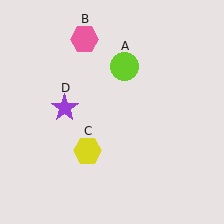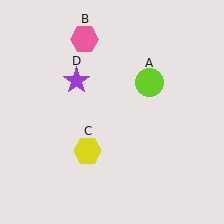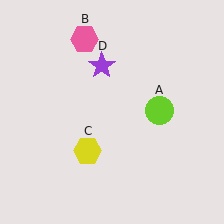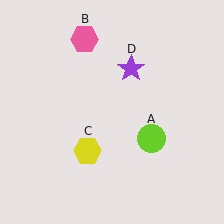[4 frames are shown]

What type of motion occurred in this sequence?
The lime circle (object A), purple star (object D) rotated clockwise around the center of the scene.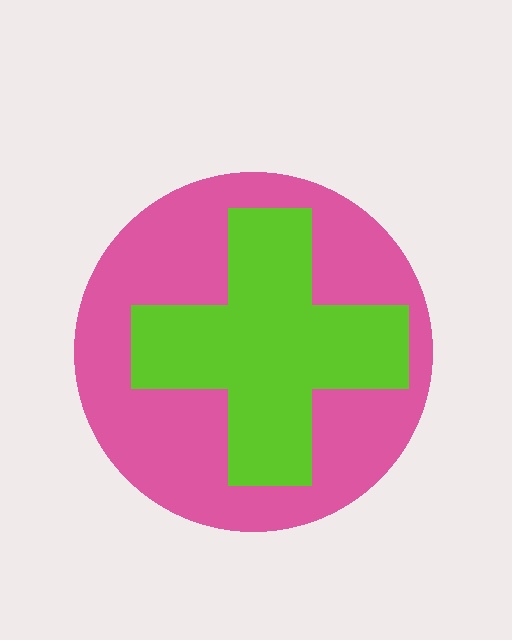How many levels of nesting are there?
2.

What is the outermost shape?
The pink circle.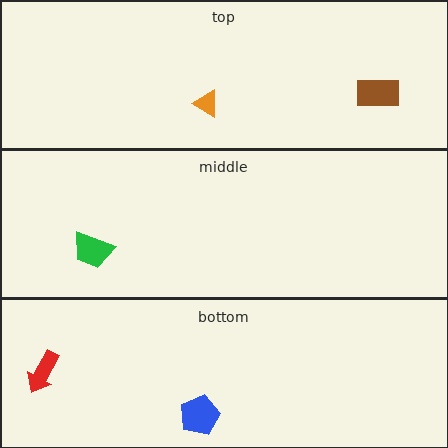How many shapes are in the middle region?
1.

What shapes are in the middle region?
The green trapezoid.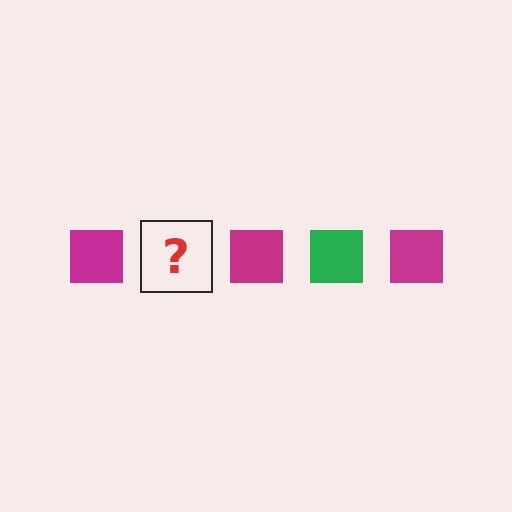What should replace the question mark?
The question mark should be replaced with a green square.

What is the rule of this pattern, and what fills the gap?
The rule is that the pattern cycles through magenta, green squares. The gap should be filled with a green square.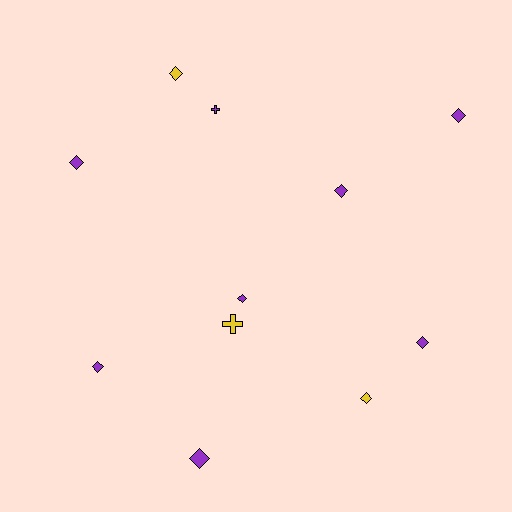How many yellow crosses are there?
There is 1 yellow cross.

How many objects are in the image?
There are 11 objects.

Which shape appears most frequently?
Diamond, with 9 objects.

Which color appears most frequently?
Purple, with 8 objects.